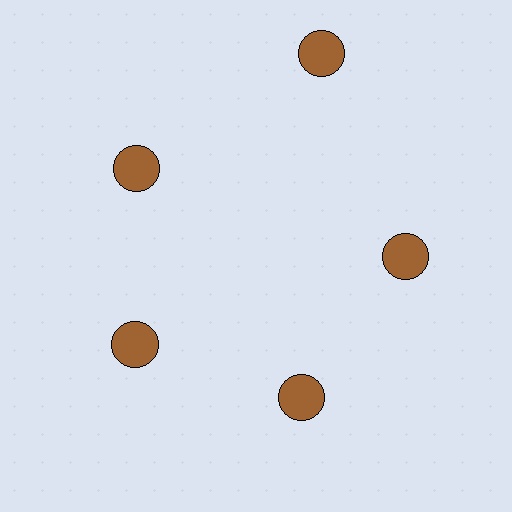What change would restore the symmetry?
The symmetry would be restored by moving it inward, back onto the ring so that all 5 circles sit at equal angles and equal distance from the center.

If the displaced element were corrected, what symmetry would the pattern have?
It would have 5-fold rotational symmetry — the pattern would map onto itself every 72 degrees.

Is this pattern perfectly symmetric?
No. The 5 brown circles are arranged in a ring, but one element near the 1 o'clock position is pushed outward from the center, breaking the 5-fold rotational symmetry.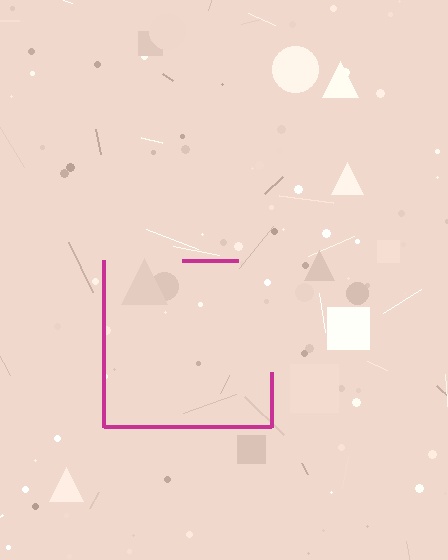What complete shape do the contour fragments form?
The contour fragments form a square.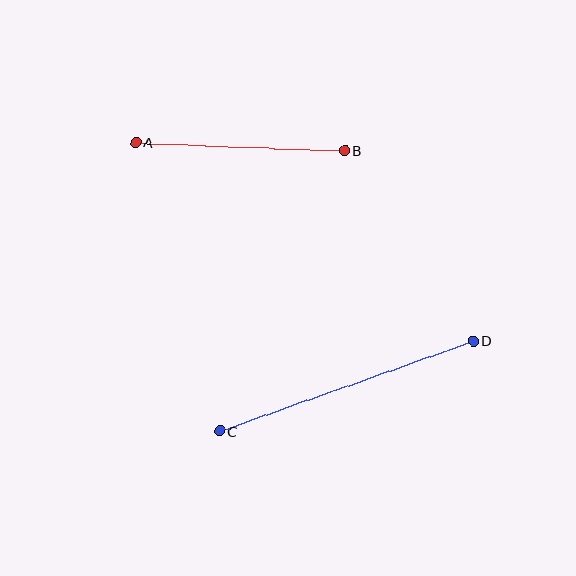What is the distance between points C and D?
The distance is approximately 269 pixels.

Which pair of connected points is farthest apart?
Points C and D are farthest apart.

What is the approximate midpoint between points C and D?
The midpoint is at approximately (346, 386) pixels.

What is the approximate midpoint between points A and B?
The midpoint is at approximately (240, 147) pixels.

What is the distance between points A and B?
The distance is approximately 209 pixels.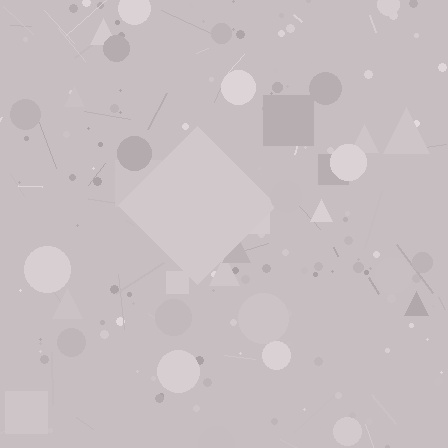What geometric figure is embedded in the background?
A diamond is embedded in the background.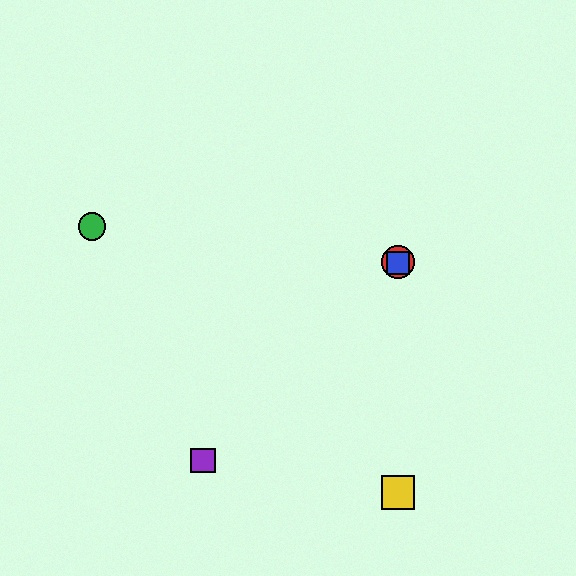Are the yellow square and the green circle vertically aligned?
No, the yellow square is at x≈398 and the green circle is at x≈92.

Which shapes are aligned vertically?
The red circle, the blue square, the yellow square are aligned vertically.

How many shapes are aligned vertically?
3 shapes (the red circle, the blue square, the yellow square) are aligned vertically.